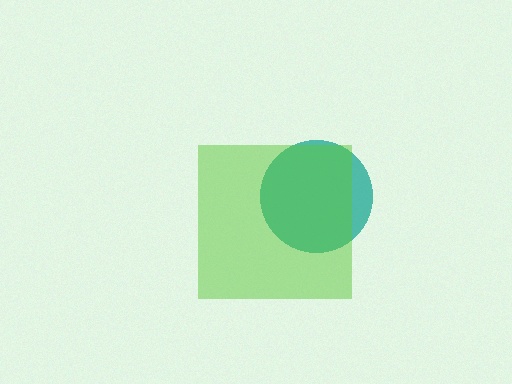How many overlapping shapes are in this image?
There are 2 overlapping shapes in the image.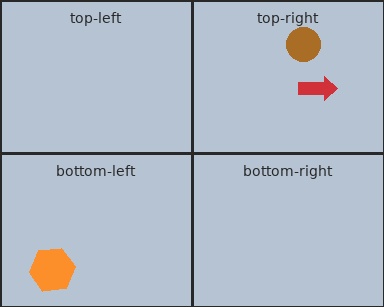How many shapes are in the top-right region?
2.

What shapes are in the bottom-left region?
The orange hexagon.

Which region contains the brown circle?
The top-right region.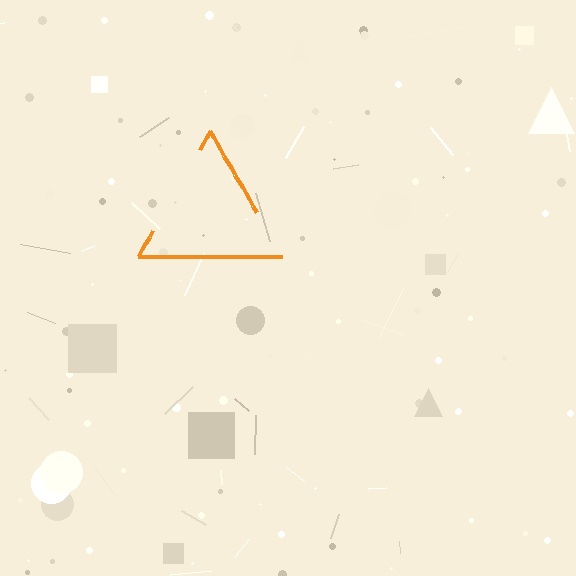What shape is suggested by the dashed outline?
The dashed outline suggests a triangle.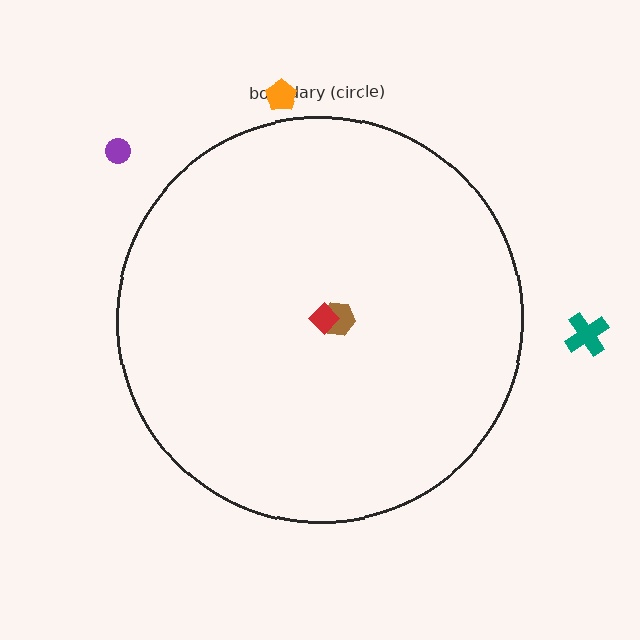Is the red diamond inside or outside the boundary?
Inside.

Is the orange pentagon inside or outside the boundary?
Outside.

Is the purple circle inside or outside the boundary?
Outside.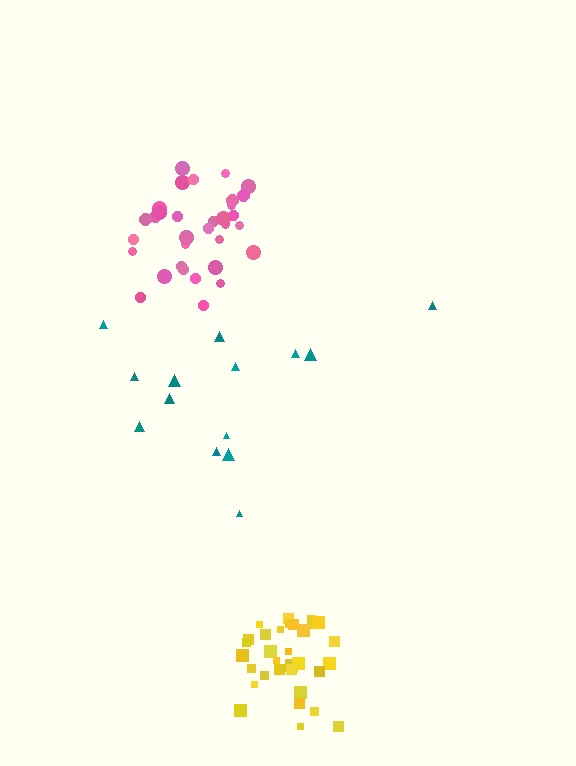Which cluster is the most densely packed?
Pink.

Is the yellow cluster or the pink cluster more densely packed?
Pink.